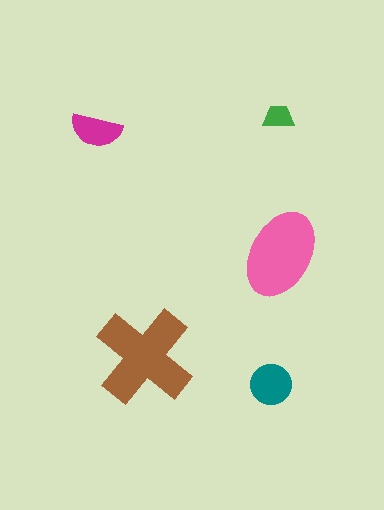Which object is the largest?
The brown cross.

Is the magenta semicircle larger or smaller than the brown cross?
Smaller.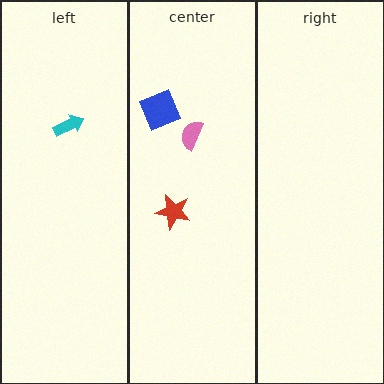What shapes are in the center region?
The pink semicircle, the red star, the blue square.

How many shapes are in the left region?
1.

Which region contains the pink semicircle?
The center region.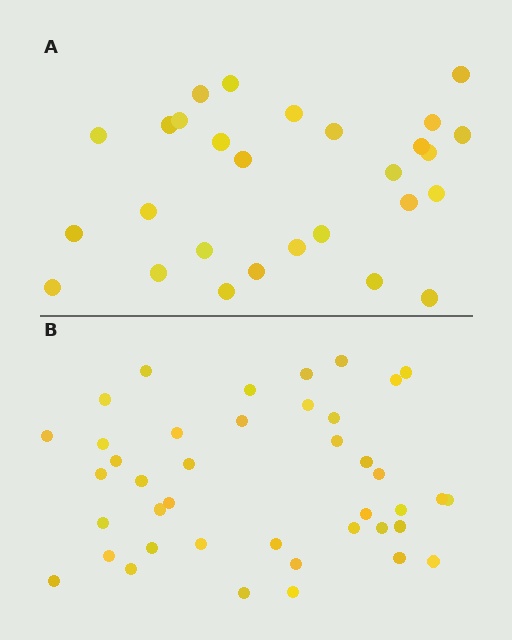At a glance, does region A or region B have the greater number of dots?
Region B (the bottom region) has more dots.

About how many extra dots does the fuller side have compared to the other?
Region B has approximately 15 more dots than region A.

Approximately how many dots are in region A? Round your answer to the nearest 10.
About 30 dots. (The exact count is 28, which rounds to 30.)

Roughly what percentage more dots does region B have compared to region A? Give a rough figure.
About 45% more.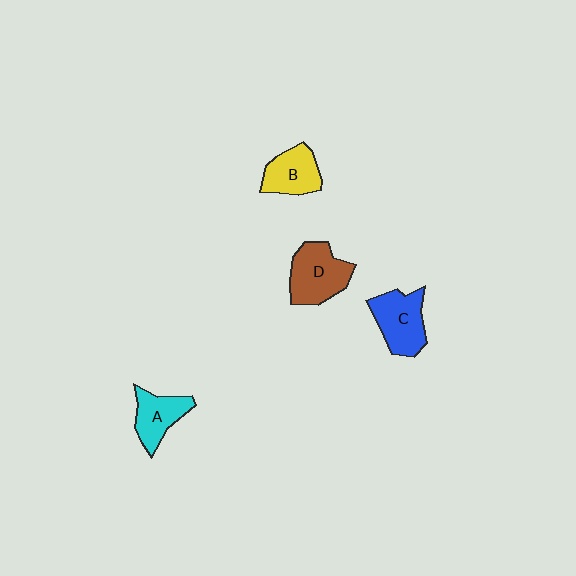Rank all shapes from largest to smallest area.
From largest to smallest: D (brown), C (blue), B (yellow), A (cyan).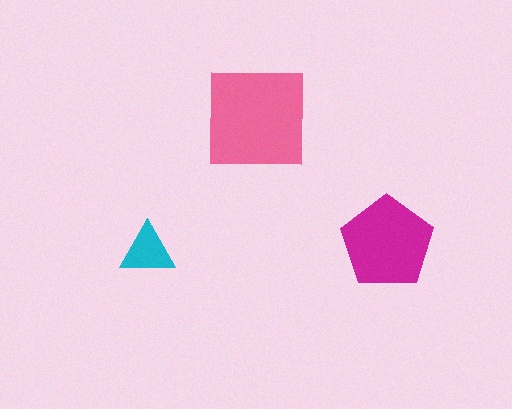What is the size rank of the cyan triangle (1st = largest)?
3rd.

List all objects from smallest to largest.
The cyan triangle, the magenta pentagon, the pink square.